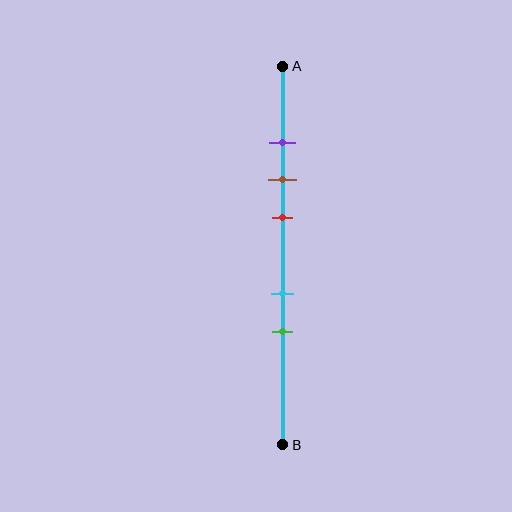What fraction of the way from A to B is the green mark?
The green mark is approximately 70% (0.7) of the way from A to B.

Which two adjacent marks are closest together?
The purple and brown marks are the closest adjacent pair.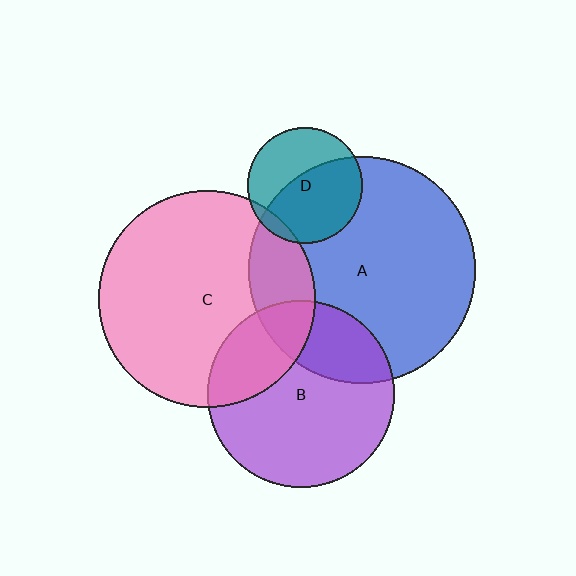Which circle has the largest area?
Circle A (blue).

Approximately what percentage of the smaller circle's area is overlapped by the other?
Approximately 55%.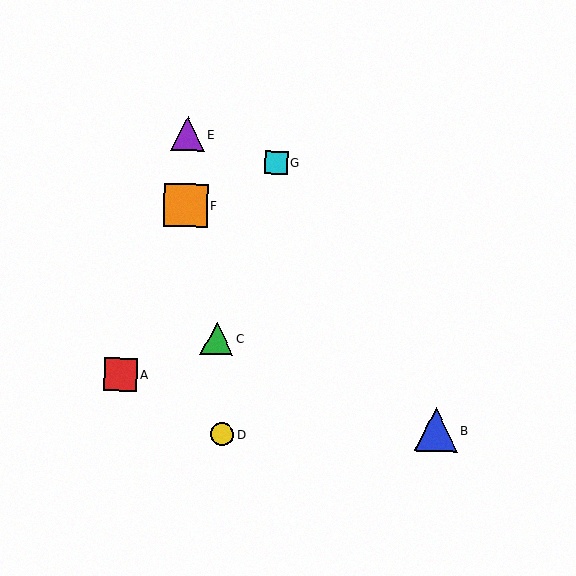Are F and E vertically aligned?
Yes, both are at x≈186.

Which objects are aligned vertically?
Objects E, F are aligned vertically.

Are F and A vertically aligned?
No, F is at x≈186 and A is at x≈120.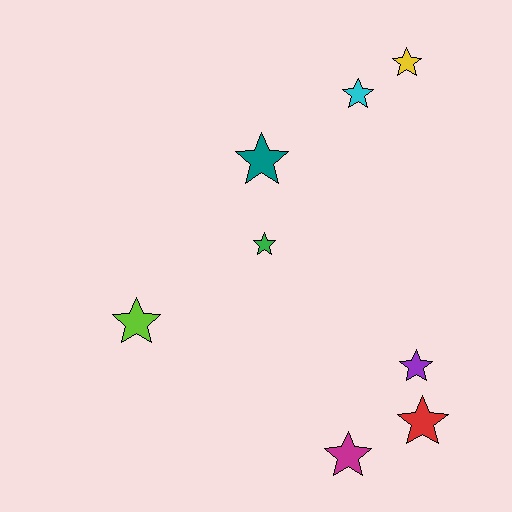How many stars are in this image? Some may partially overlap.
There are 8 stars.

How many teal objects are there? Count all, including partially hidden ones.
There is 1 teal object.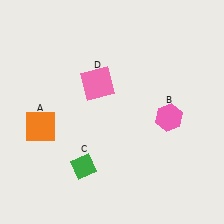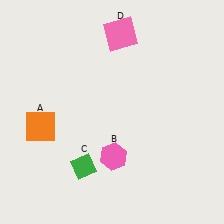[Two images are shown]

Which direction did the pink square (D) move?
The pink square (D) moved up.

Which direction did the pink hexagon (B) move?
The pink hexagon (B) moved left.